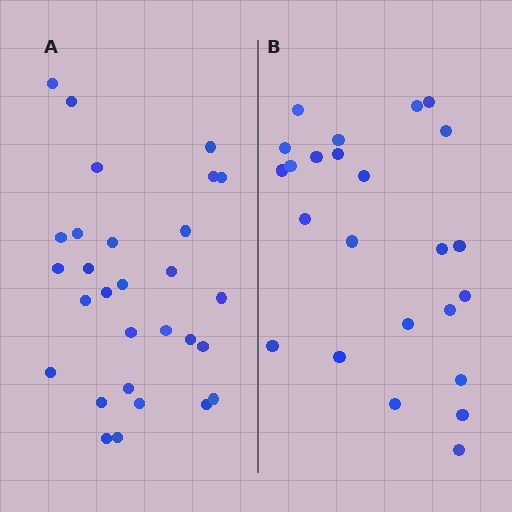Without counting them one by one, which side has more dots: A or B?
Region A (the left region) has more dots.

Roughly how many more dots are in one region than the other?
Region A has about 5 more dots than region B.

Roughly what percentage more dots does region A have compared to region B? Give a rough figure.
About 20% more.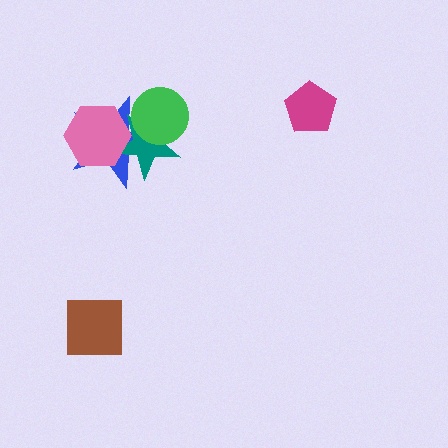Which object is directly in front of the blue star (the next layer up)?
The teal star is directly in front of the blue star.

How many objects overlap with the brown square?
0 objects overlap with the brown square.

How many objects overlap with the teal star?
3 objects overlap with the teal star.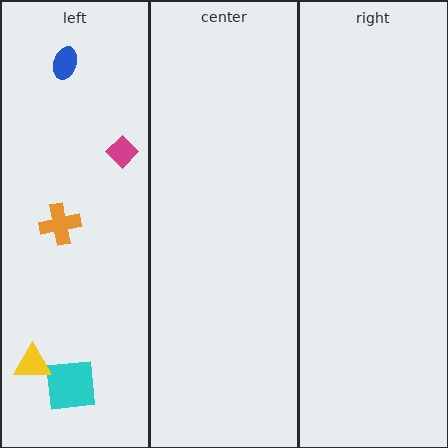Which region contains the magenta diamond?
The left region.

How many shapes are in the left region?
5.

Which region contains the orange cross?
The left region.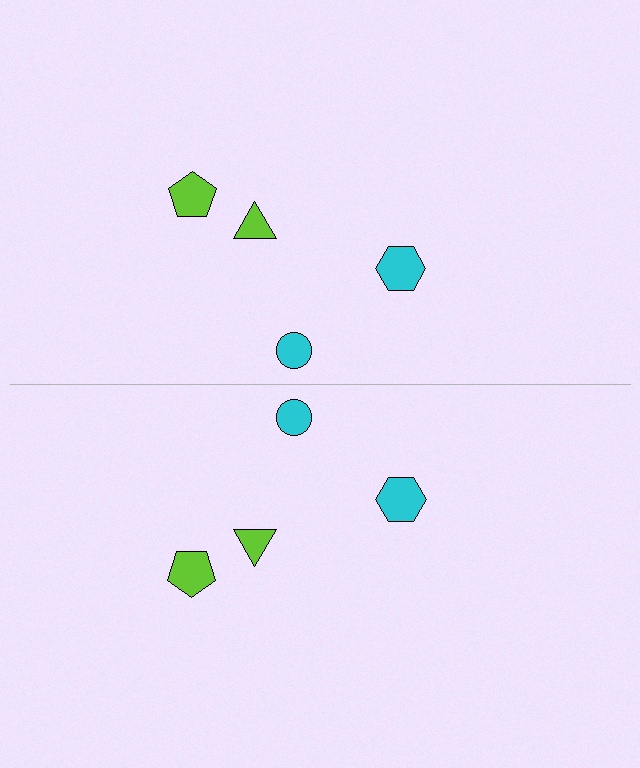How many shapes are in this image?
There are 8 shapes in this image.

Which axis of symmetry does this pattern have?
The pattern has a horizontal axis of symmetry running through the center of the image.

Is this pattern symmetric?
Yes, this pattern has bilateral (reflection) symmetry.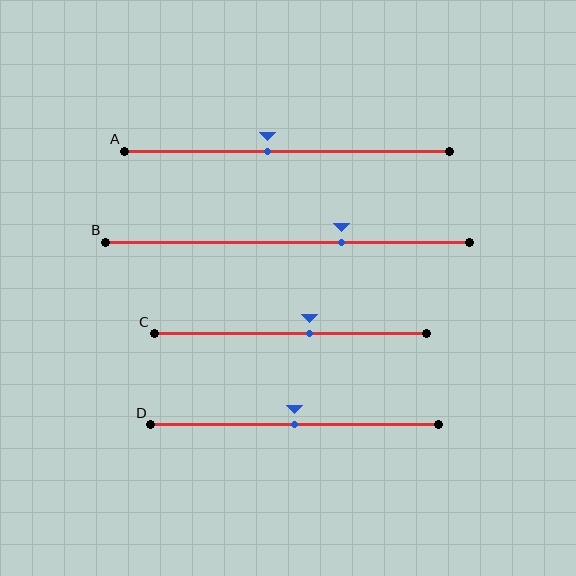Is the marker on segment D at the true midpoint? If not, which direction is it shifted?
Yes, the marker on segment D is at the true midpoint.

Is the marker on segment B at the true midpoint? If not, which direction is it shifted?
No, the marker on segment B is shifted to the right by about 15% of the segment length.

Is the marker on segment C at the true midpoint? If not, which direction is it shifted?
No, the marker on segment C is shifted to the right by about 7% of the segment length.